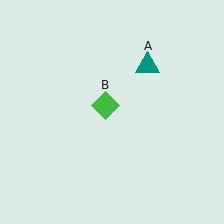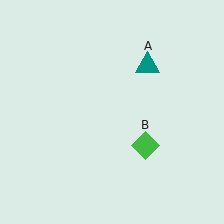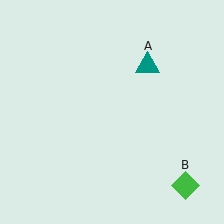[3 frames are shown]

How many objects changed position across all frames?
1 object changed position: green diamond (object B).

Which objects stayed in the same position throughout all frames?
Teal triangle (object A) remained stationary.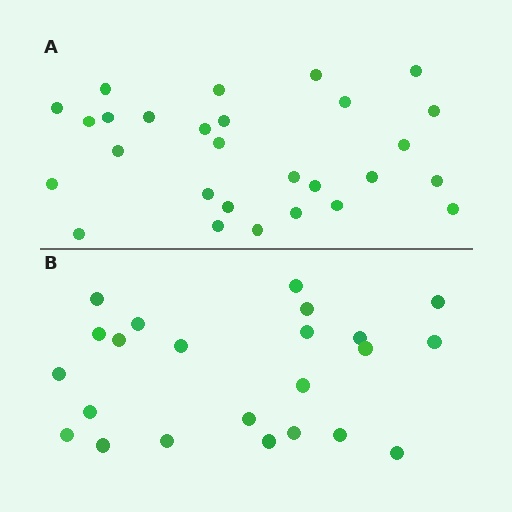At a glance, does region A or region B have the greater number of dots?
Region A (the top region) has more dots.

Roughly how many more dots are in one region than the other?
Region A has about 5 more dots than region B.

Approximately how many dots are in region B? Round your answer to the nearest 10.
About 20 dots. (The exact count is 23, which rounds to 20.)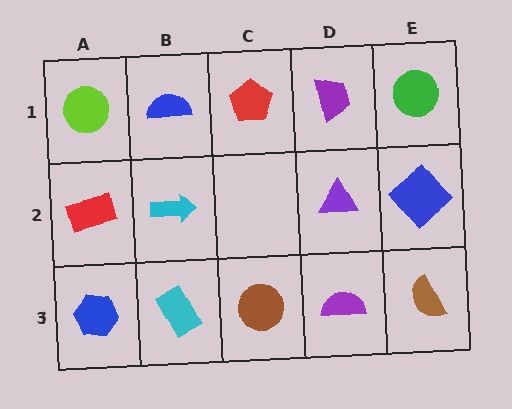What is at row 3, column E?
A brown semicircle.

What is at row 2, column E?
A blue diamond.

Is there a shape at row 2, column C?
No, that cell is empty.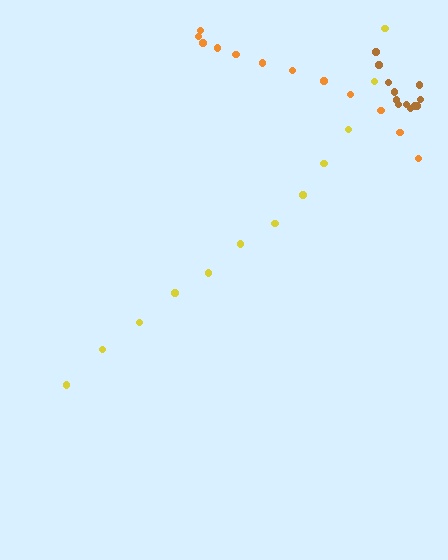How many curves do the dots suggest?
There are 3 distinct paths.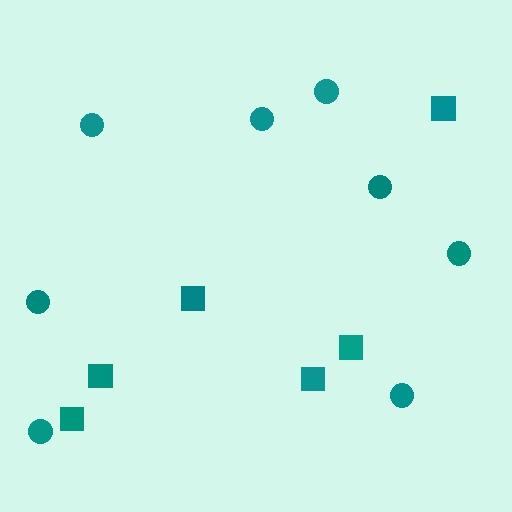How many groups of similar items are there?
There are 2 groups: one group of circles (8) and one group of squares (6).